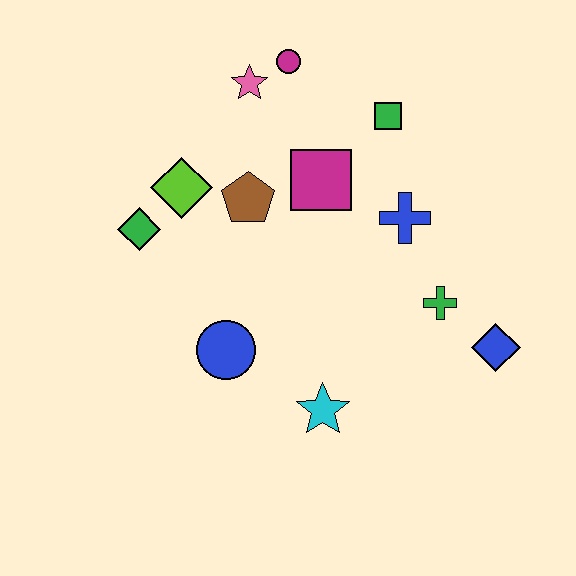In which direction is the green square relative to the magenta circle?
The green square is to the right of the magenta circle.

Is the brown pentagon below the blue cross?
No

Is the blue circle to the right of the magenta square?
No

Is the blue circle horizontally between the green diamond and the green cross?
Yes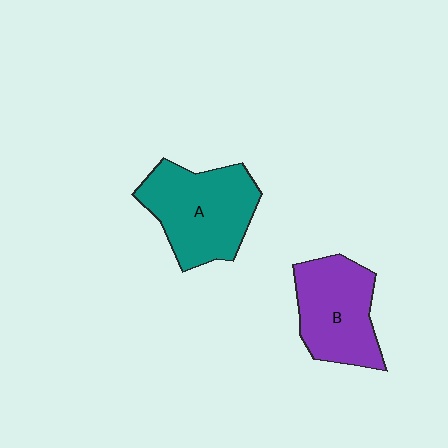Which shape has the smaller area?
Shape B (purple).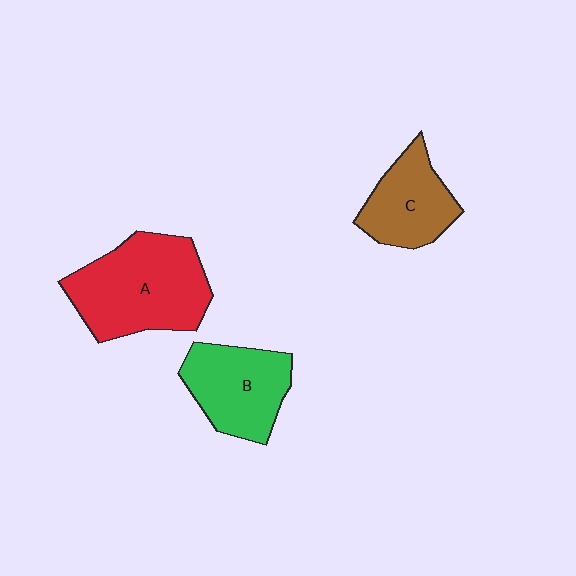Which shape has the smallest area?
Shape C (brown).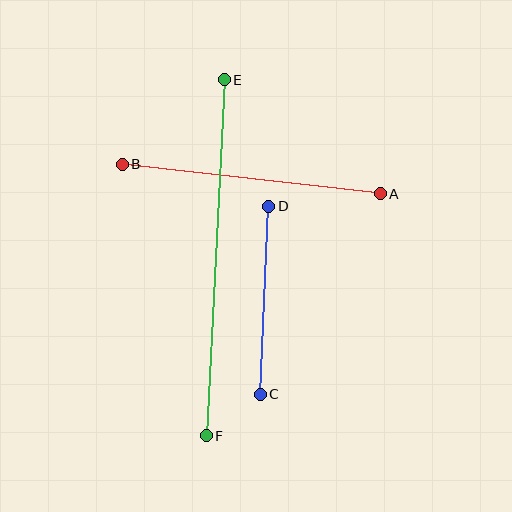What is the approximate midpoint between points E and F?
The midpoint is at approximately (215, 258) pixels.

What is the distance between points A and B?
The distance is approximately 259 pixels.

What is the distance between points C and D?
The distance is approximately 188 pixels.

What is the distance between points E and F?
The distance is approximately 357 pixels.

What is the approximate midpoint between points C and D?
The midpoint is at approximately (264, 300) pixels.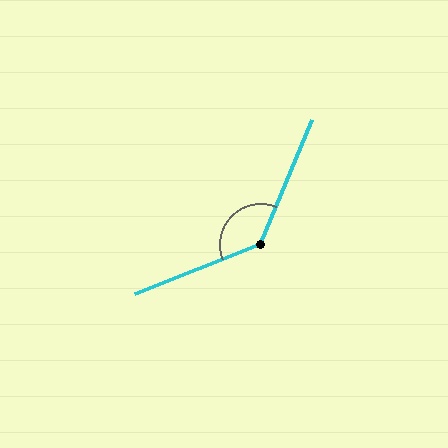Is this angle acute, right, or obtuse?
It is obtuse.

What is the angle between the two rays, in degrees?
Approximately 134 degrees.